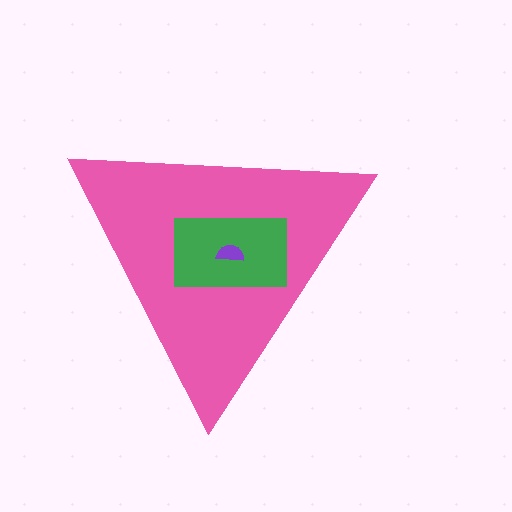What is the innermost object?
The purple semicircle.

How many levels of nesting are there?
3.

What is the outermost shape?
The pink triangle.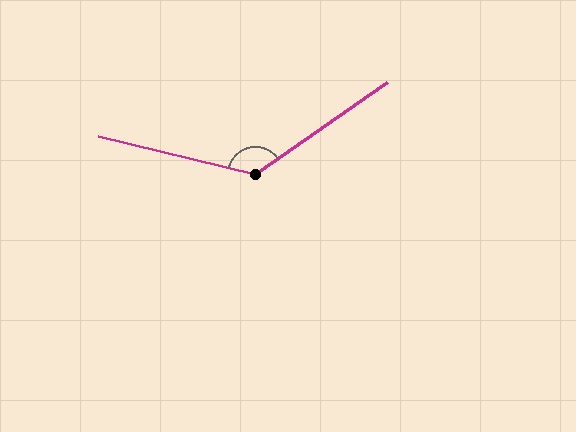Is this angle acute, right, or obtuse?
It is obtuse.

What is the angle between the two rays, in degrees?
Approximately 131 degrees.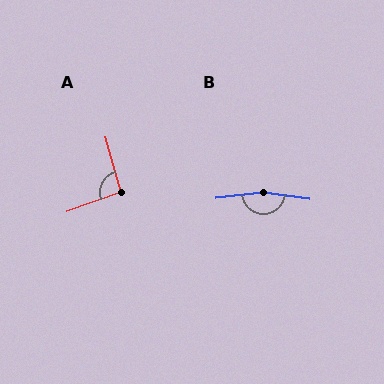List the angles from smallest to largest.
A (93°), B (166°).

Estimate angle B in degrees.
Approximately 166 degrees.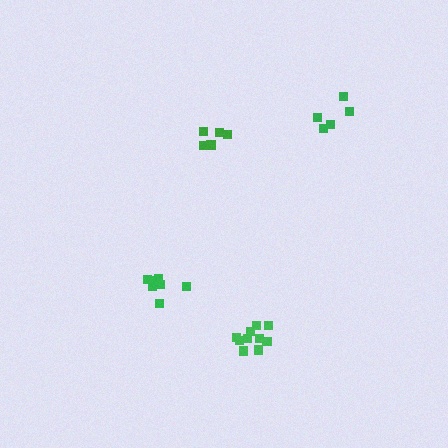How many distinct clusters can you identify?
There are 4 distinct clusters.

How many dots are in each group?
Group 1: 10 dots, Group 2: 7 dots, Group 3: 5 dots, Group 4: 5 dots (27 total).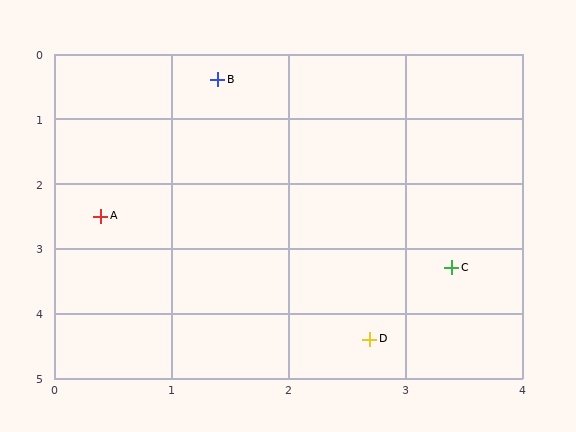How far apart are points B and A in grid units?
Points B and A are about 2.3 grid units apart.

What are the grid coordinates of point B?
Point B is at approximately (1.4, 0.4).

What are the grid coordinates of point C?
Point C is at approximately (3.4, 3.3).